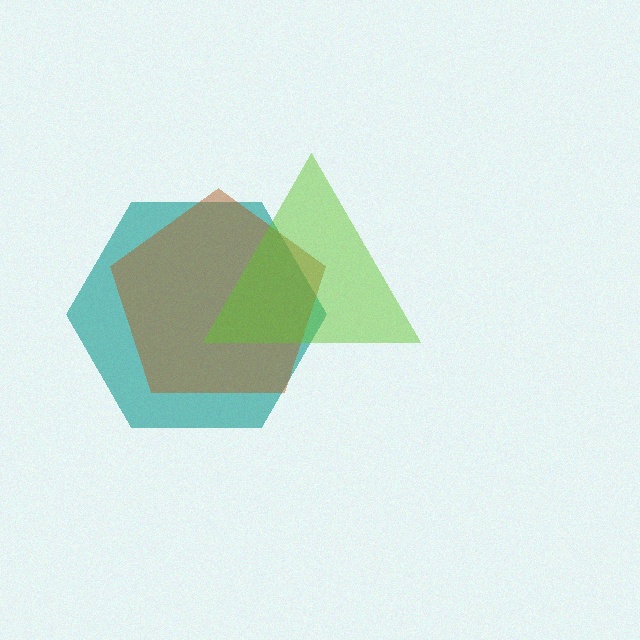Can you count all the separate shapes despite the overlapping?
Yes, there are 3 separate shapes.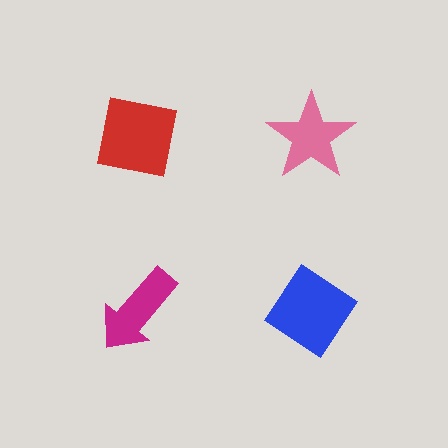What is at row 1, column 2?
A pink star.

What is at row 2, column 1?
A magenta arrow.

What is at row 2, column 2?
A blue diamond.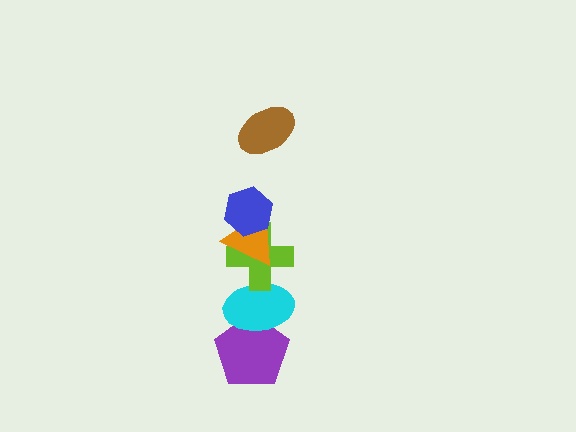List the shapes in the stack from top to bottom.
From top to bottom: the brown ellipse, the blue hexagon, the orange triangle, the lime cross, the cyan ellipse, the purple pentagon.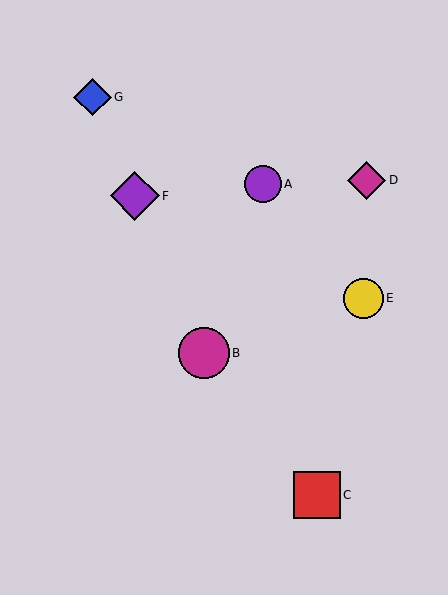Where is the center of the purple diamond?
The center of the purple diamond is at (135, 196).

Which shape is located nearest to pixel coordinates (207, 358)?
The magenta circle (labeled B) at (204, 353) is nearest to that location.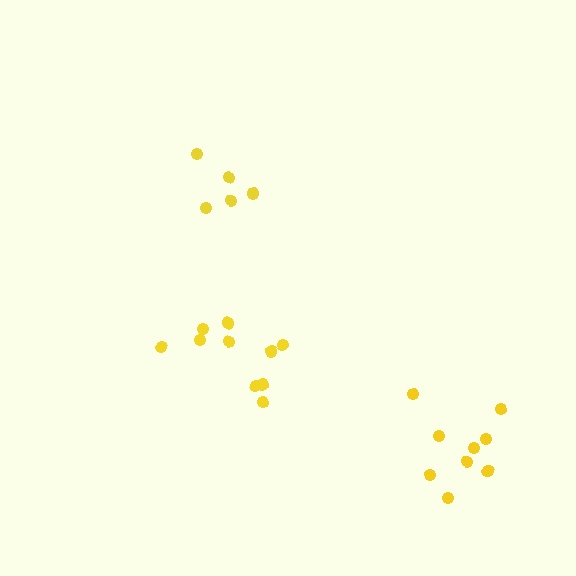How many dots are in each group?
Group 1: 11 dots, Group 2: 5 dots, Group 3: 9 dots (25 total).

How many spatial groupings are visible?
There are 3 spatial groupings.